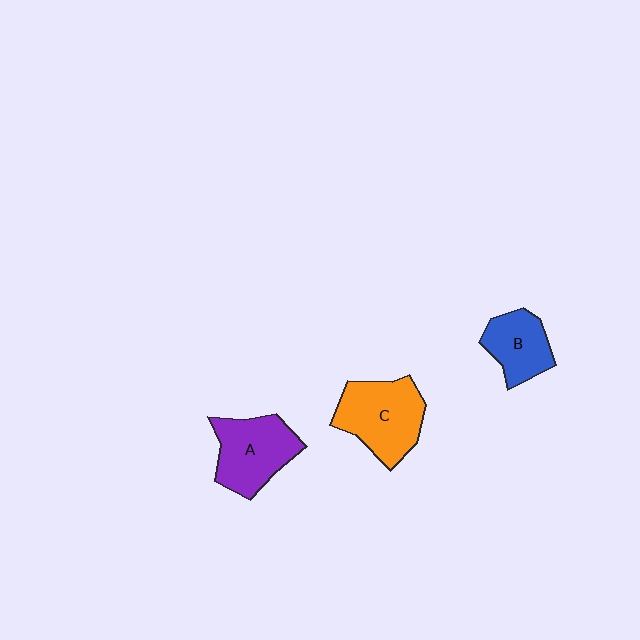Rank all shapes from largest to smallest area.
From largest to smallest: C (orange), A (purple), B (blue).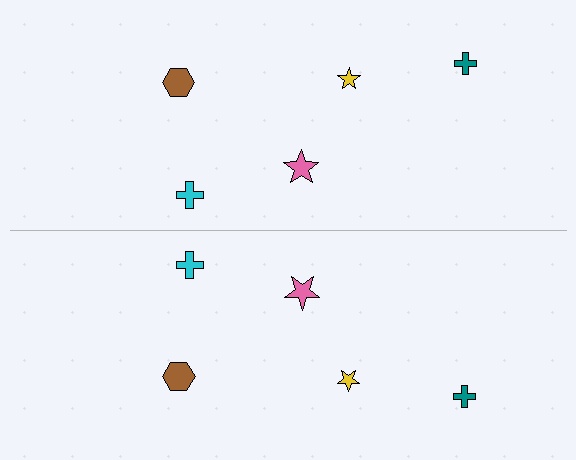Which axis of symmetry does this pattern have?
The pattern has a horizontal axis of symmetry running through the center of the image.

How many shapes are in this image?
There are 10 shapes in this image.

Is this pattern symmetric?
Yes, this pattern has bilateral (reflection) symmetry.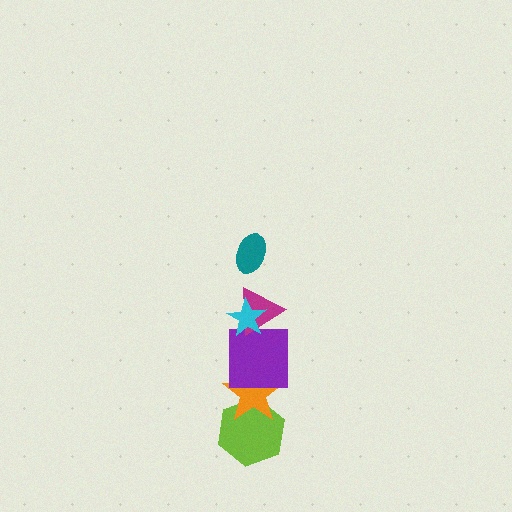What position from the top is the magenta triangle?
The magenta triangle is 3rd from the top.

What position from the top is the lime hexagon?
The lime hexagon is 6th from the top.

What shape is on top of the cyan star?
The teal ellipse is on top of the cyan star.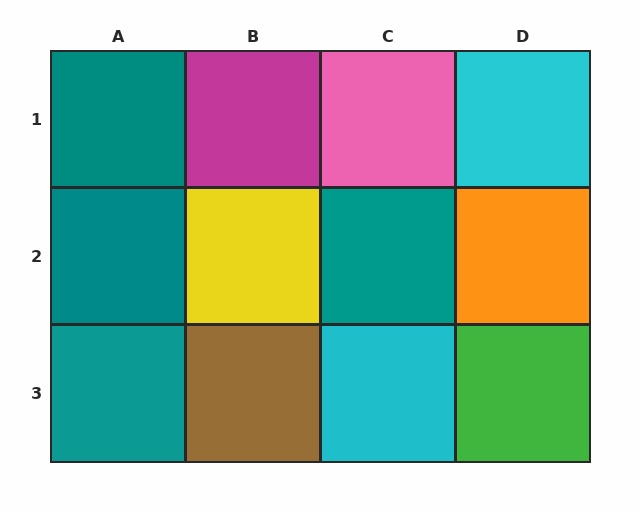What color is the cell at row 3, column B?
Brown.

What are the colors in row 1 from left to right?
Teal, magenta, pink, cyan.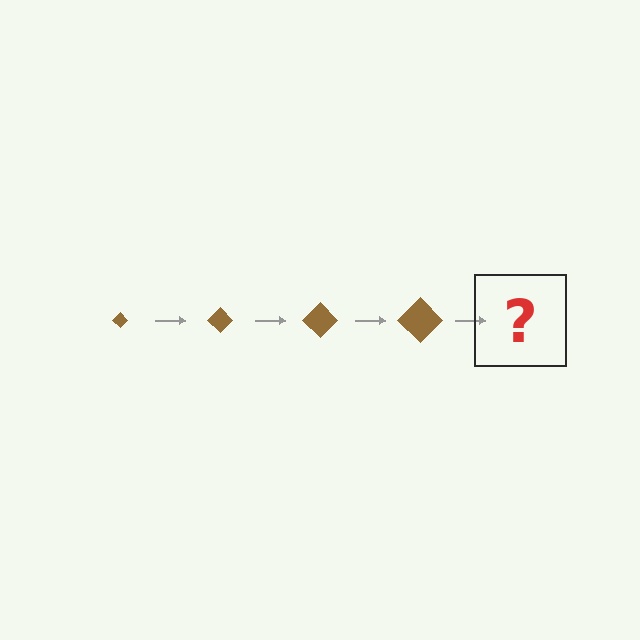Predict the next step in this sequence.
The next step is a brown diamond, larger than the previous one.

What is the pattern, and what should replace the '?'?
The pattern is that the diamond gets progressively larger each step. The '?' should be a brown diamond, larger than the previous one.